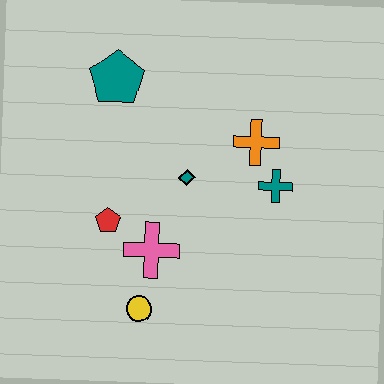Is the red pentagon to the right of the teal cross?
No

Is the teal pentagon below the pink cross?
No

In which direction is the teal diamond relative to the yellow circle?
The teal diamond is above the yellow circle.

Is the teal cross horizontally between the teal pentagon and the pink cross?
No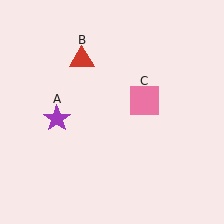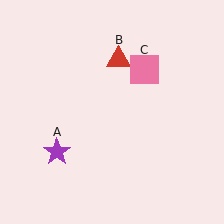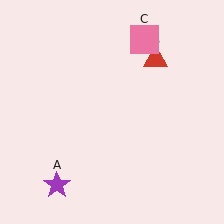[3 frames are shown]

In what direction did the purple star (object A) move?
The purple star (object A) moved down.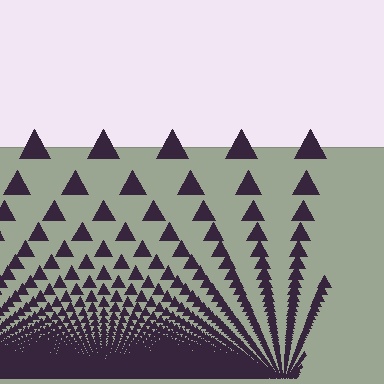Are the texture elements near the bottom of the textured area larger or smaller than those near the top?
Smaller. The gradient is inverted — elements near the bottom are smaller and denser.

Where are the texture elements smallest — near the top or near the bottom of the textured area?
Near the bottom.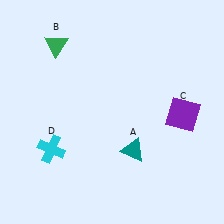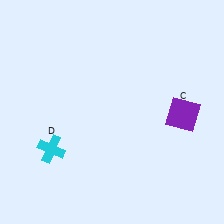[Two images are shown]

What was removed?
The green triangle (B), the teal triangle (A) were removed in Image 2.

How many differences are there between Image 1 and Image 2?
There are 2 differences between the two images.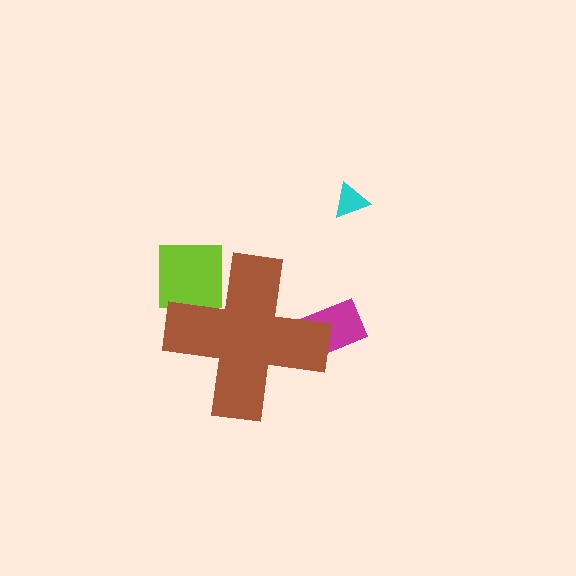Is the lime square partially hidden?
Yes, the lime square is partially hidden behind the brown cross.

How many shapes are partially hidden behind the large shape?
2 shapes are partially hidden.